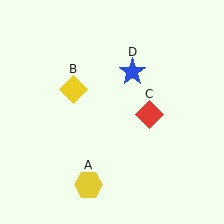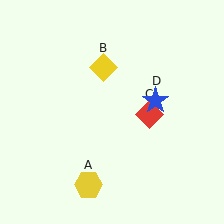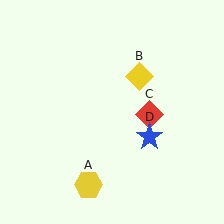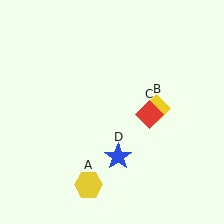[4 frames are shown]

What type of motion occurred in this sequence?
The yellow diamond (object B), blue star (object D) rotated clockwise around the center of the scene.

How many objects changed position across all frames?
2 objects changed position: yellow diamond (object B), blue star (object D).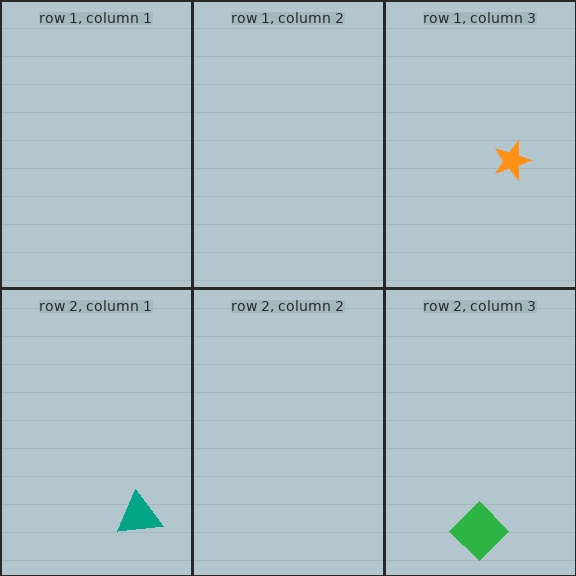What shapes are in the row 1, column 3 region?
The orange star.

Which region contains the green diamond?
The row 2, column 3 region.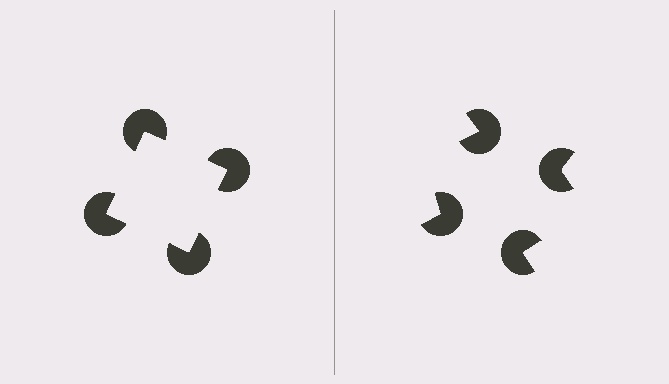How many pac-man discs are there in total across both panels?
8 — 4 on each side.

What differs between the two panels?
The pac-man discs are positioned identically on both sides; only the wedge orientations differ. On the left they align to a square; on the right they are misaligned.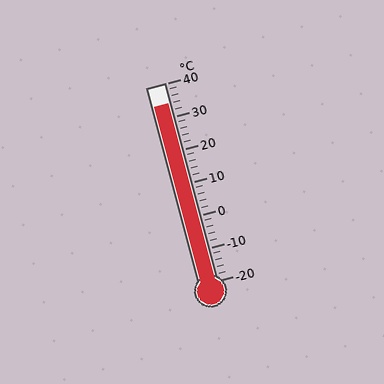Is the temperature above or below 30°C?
The temperature is above 30°C.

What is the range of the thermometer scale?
The thermometer scale ranges from -20°C to 40°C.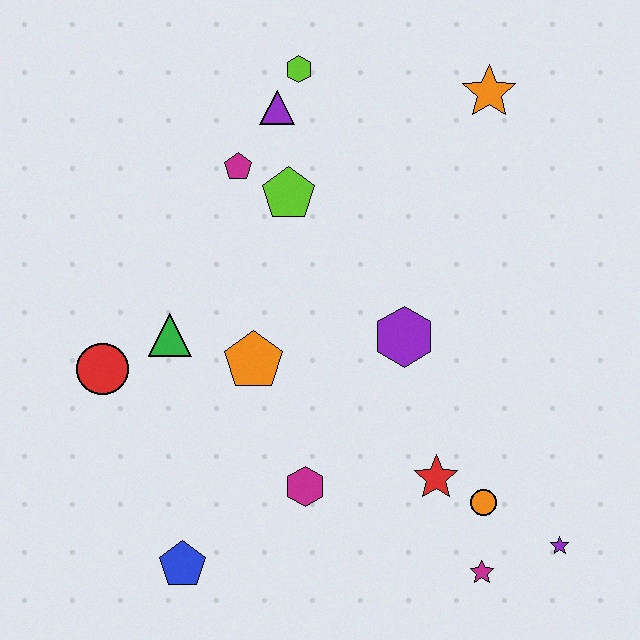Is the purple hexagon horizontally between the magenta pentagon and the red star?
Yes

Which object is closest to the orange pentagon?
The green triangle is closest to the orange pentagon.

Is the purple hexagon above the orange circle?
Yes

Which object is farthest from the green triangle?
The purple star is farthest from the green triangle.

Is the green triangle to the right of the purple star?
No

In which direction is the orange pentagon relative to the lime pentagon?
The orange pentagon is below the lime pentagon.